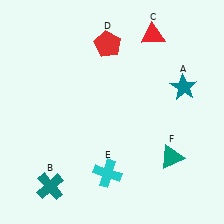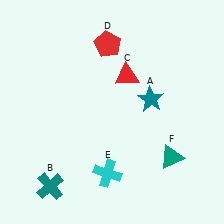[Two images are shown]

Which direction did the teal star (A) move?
The teal star (A) moved left.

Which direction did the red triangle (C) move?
The red triangle (C) moved down.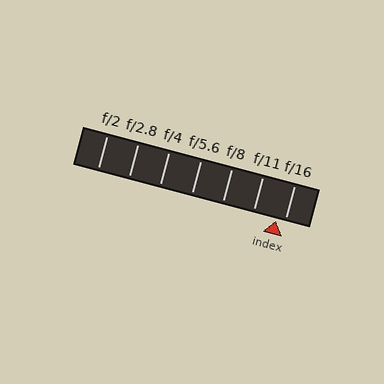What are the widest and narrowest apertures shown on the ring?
The widest aperture shown is f/2 and the narrowest is f/16.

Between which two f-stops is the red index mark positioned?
The index mark is between f/11 and f/16.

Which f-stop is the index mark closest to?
The index mark is closest to f/16.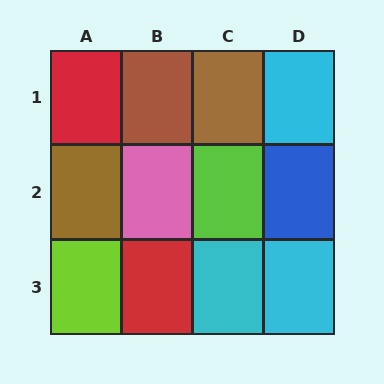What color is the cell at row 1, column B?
Brown.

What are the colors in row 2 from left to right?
Brown, pink, lime, blue.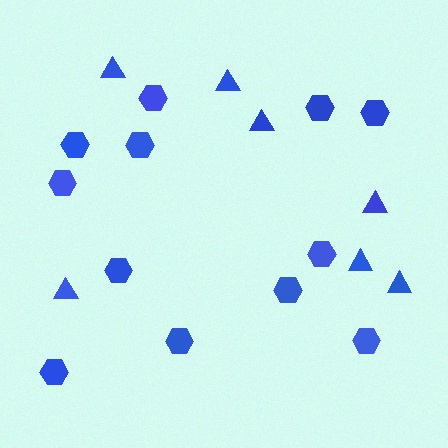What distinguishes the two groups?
There are 2 groups: one group of hexagons (12) and one group of triangles (7).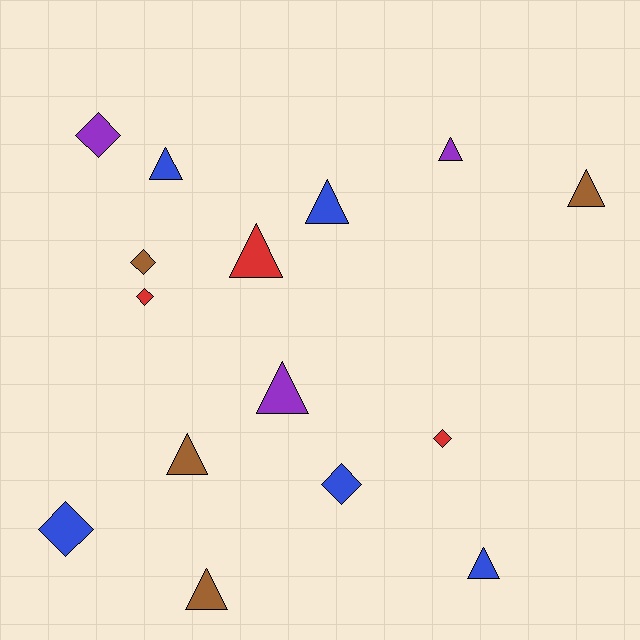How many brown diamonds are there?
There is 1 brown diamond.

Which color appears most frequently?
Blue, with 5 objects.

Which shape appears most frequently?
Triangle, with 9 objects.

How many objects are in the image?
There are 15 objects.